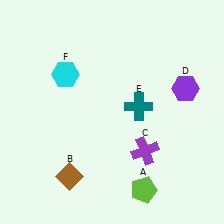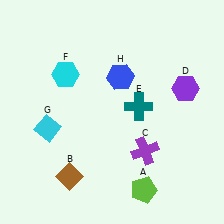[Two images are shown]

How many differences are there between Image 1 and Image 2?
There are 2 differences between the two images.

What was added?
A cyan diamond (G), a blue hexagon (H) were added in Image 2.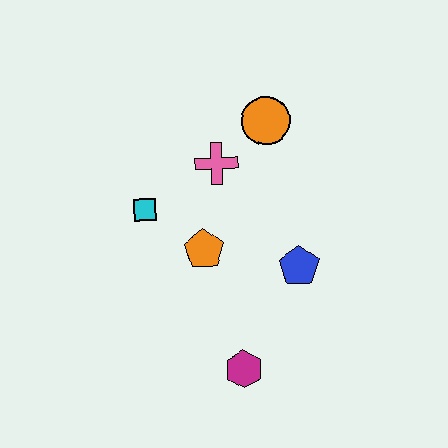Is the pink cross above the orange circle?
No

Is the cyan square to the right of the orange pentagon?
No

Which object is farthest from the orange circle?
The magenta hexagon is farthest from the orange circle.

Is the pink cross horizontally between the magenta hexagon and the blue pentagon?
No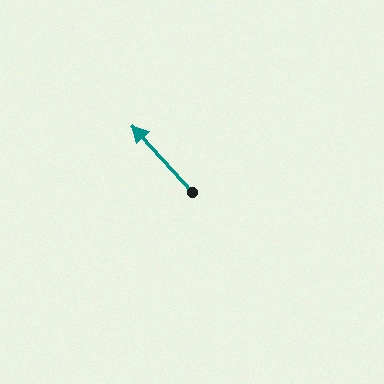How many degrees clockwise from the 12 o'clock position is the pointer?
Approximately 318 degrees.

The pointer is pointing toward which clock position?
Roughly 11 o'clock.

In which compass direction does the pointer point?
Northwest.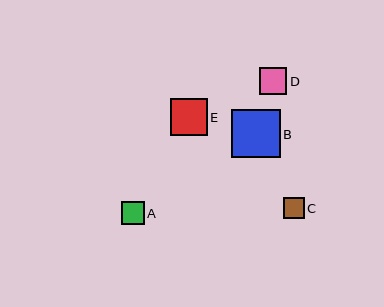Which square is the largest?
Square B is the largest with a size of approximately 48 pixels.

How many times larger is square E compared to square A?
Square E is approximately 1.6 times the size of square A.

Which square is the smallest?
Square C is the smallest with a size of approximately 21 pixels.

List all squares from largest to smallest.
From largest to smallest: B, E, D, A, C.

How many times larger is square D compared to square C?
Square D is approximately 1.3 times the size of square C.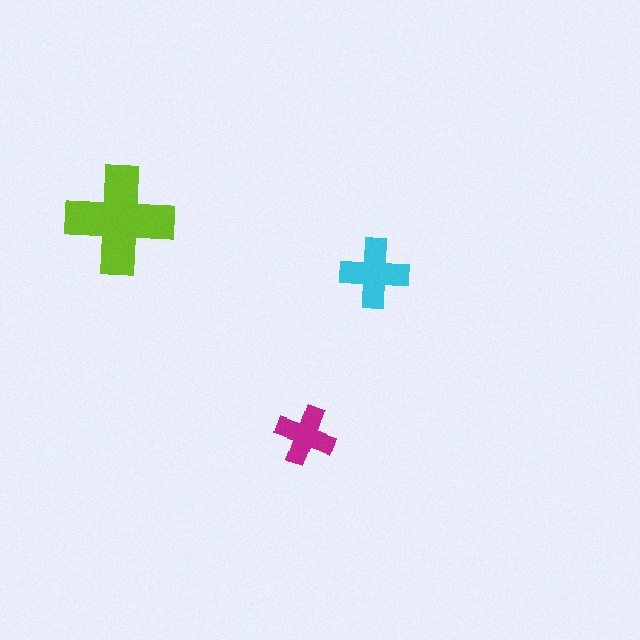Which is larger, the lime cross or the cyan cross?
The lime one.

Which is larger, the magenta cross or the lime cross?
The lime one.